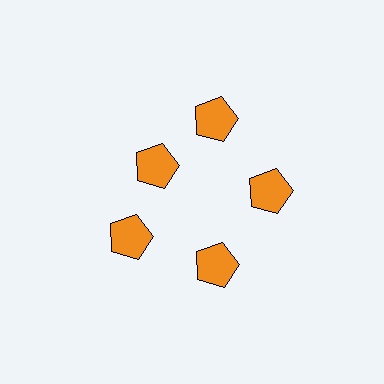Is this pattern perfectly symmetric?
No. The 5 orange pentagons are arranged in a ring, but one element near the 10 o'clock position is pulled inward toward the center, breaking the 5-fold rotational symmetry.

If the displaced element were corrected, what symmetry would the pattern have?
It would have 5-fold rotational symmetry — the pattern would map onto itself every 72 degrees.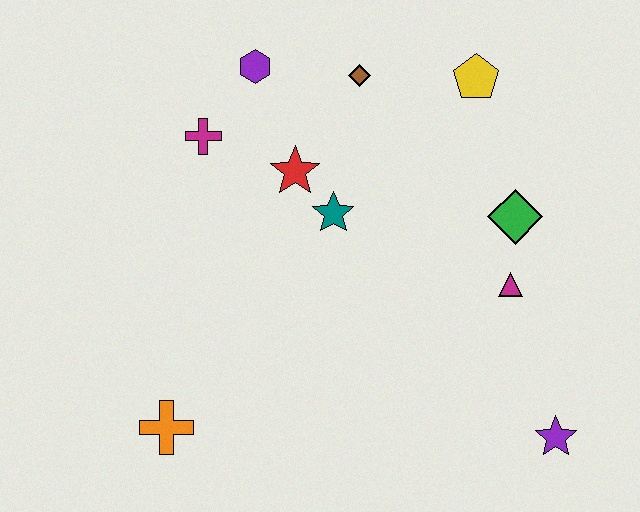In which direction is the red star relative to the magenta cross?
The red star is to the right of the magenta cross.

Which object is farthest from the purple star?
The purple hexagon is farthest from the purple star.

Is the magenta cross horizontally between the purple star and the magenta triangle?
No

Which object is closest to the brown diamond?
The purple hexagon is closest to the brown diamond.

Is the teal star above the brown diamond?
No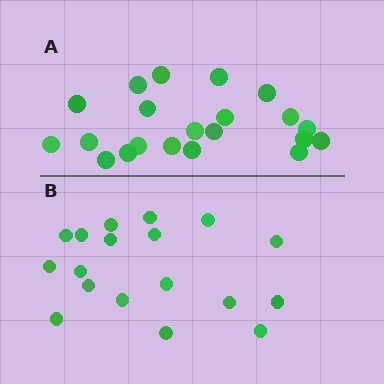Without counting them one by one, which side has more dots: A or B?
Region A (the top region) has more dots.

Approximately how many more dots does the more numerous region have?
Region A has just a few more — roughly 2 or 3 more dots than region B.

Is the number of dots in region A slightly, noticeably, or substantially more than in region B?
Region A has only slightly more — the two regions are fairly close. The ratio is roughly 1.2 to 1.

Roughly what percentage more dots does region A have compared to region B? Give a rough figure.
About 15% more.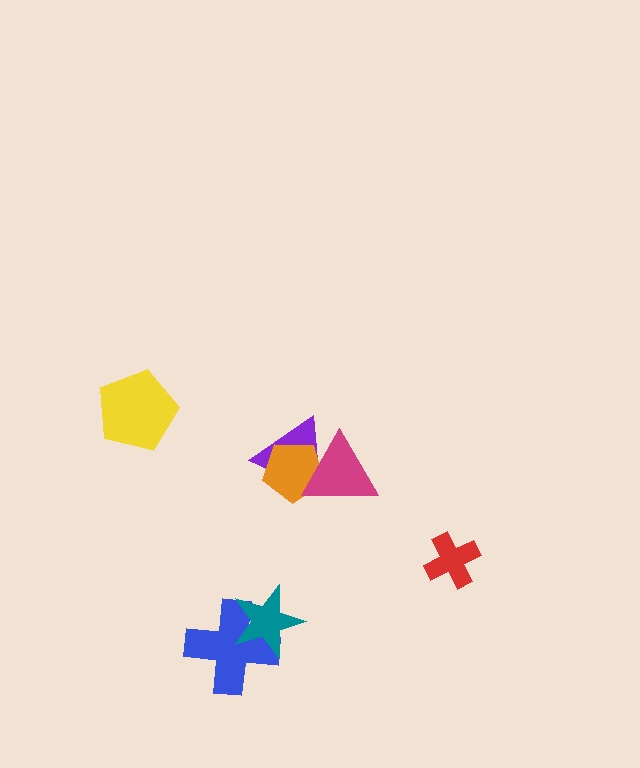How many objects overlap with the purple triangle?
2 objects overlap with the purple triangle.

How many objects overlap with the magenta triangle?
2 objects overlap with the magenta triangle.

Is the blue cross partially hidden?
Yes, it is partially covered by another shape.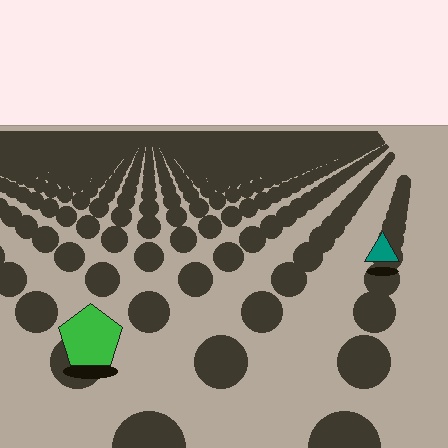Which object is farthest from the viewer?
The teal triangle is farthest from the viewer. It appears smaller and the ground texture around it is denser.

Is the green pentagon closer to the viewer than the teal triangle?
Yes. The green pentagon is closer — you can tell from the texture gradient: the ground texture is coarser near it.